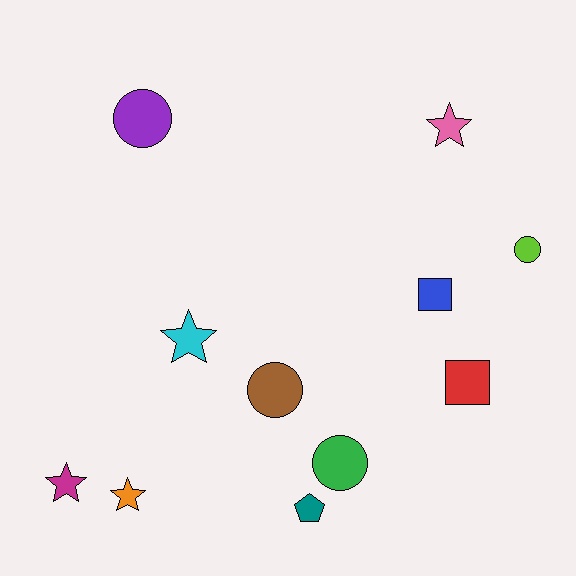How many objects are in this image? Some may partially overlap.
There are 11 objects.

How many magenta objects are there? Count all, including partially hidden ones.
There is 1 magenta object.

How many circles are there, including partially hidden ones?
There are 4 circles.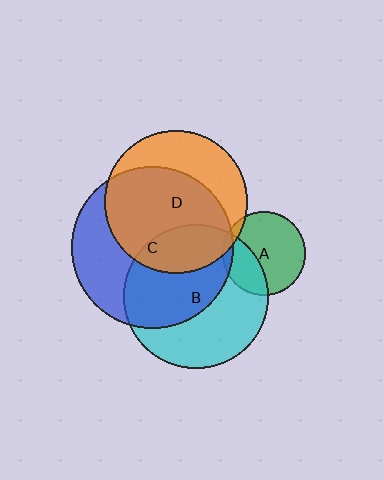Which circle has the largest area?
Circle C (blue).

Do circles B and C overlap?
Yes.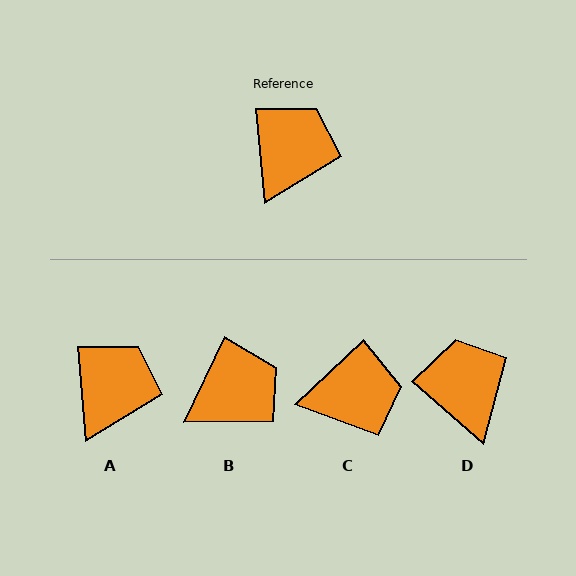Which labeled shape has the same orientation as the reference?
A.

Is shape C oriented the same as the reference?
No, it is off by about 52 degrees.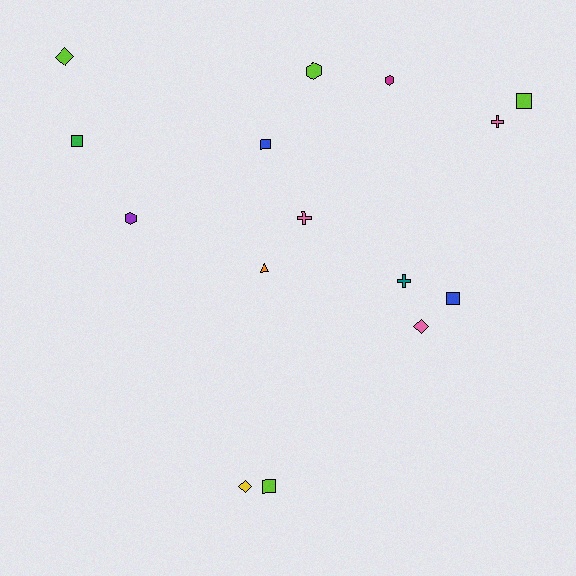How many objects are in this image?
There are 15 objects.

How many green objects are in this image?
There is 1 green object.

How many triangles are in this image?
There is 1 triangle.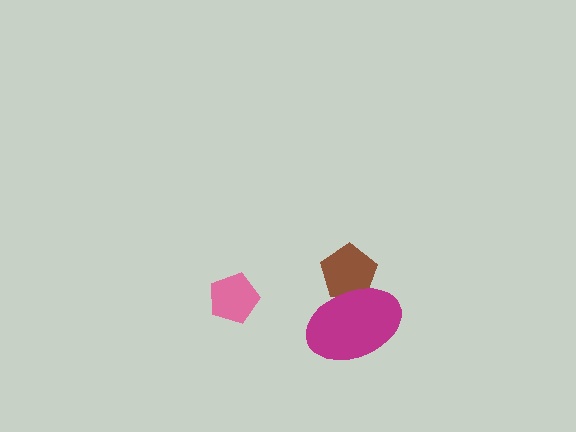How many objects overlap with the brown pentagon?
1 object overlaps with the brown pentagon.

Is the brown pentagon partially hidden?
Yes, it is partially covered by another shape.